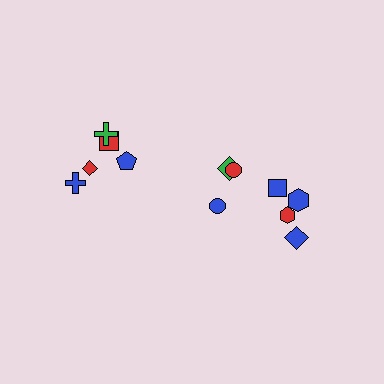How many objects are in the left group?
There are 5 objects.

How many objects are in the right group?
There are 7 objects.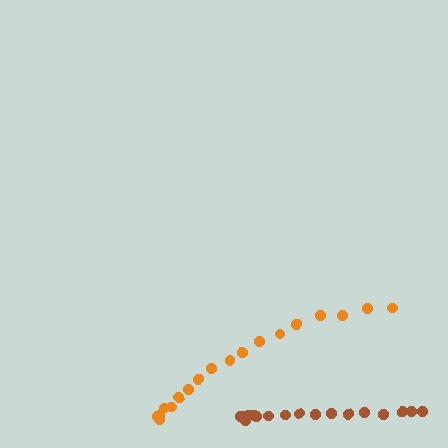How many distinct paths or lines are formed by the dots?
There are 2 distinct paths.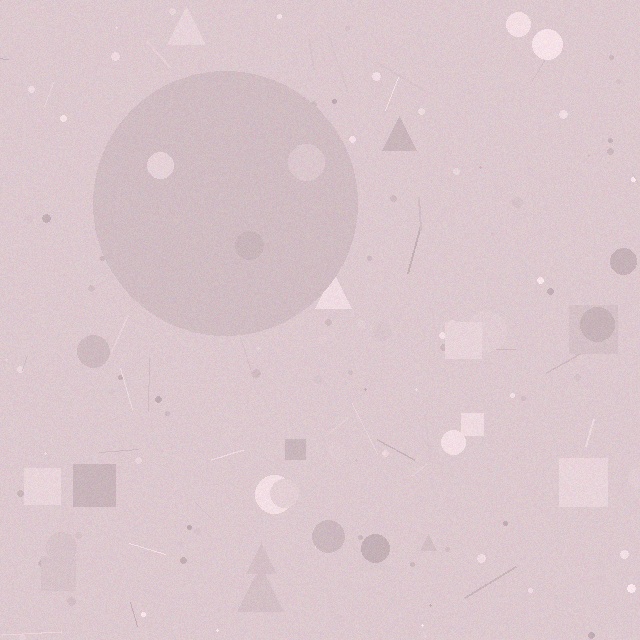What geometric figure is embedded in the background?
A circle is embedded in the background.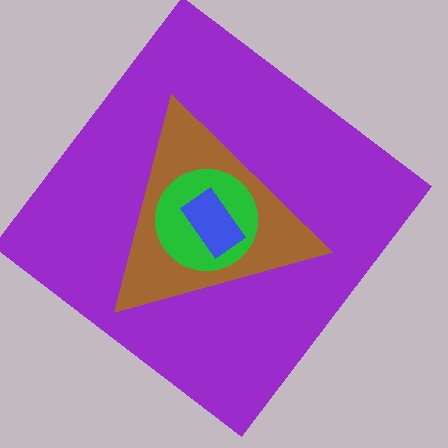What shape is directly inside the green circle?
The blue rectangle.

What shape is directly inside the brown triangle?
The green circle.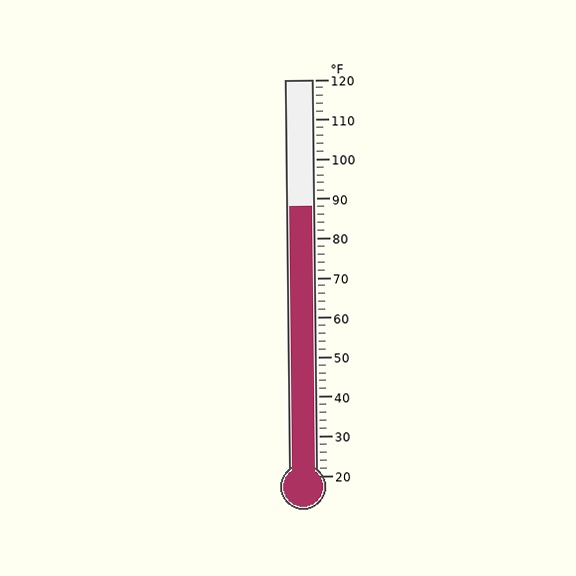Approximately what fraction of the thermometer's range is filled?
The thermometer is filled to approximately 70% of its range.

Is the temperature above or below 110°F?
The temperature is below 110°F.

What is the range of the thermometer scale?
The thermometer scale ranges from 20°F to 120°F.